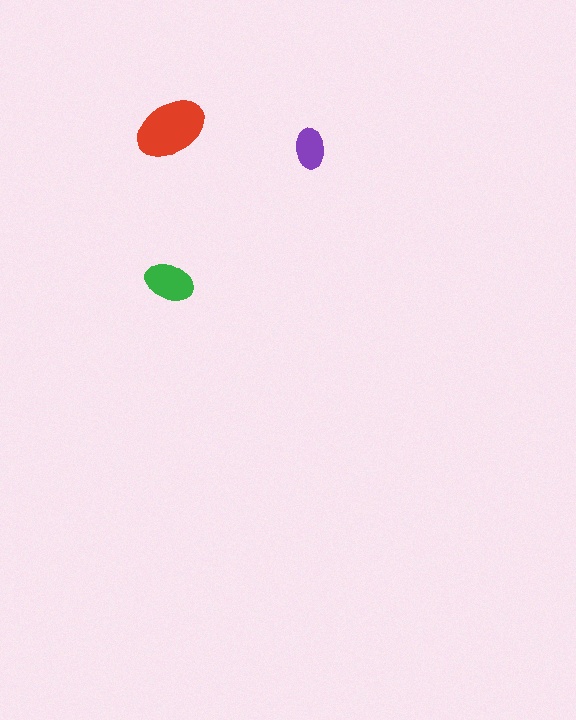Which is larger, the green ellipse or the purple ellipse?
The green one.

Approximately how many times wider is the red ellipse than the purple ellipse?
About 2 times wider.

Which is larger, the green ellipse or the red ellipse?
The red one.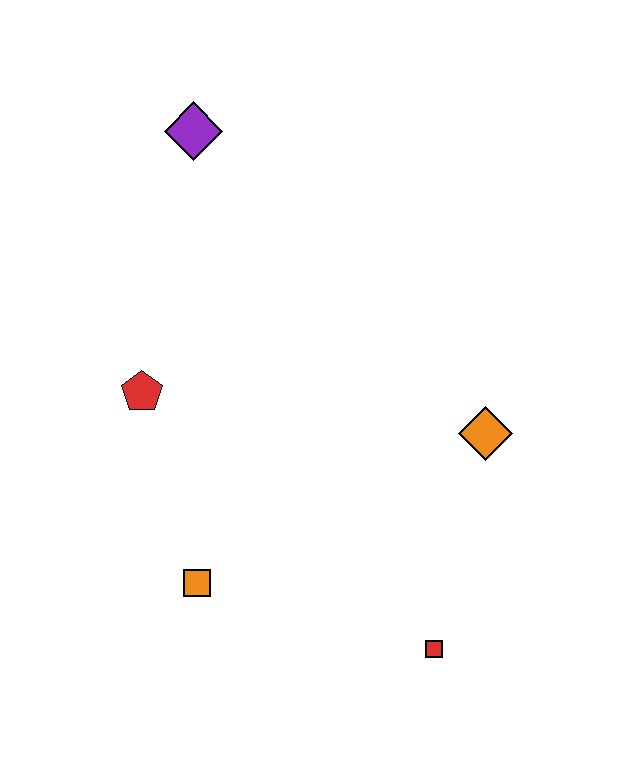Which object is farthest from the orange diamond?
The purple diamond is farthest from the orange diamond.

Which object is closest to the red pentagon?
The orange square is closest to the red pentagon.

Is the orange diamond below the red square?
No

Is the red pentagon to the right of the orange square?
No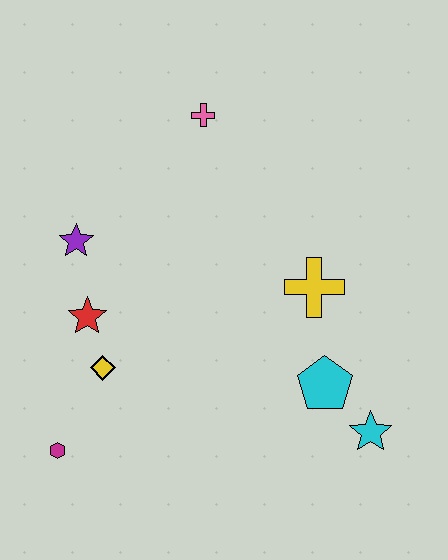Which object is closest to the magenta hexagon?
The yellow diamond is closest to the magenta hexagon.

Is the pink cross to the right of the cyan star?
No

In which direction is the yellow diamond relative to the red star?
The yellow diamond is below the red star.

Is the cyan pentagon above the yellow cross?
No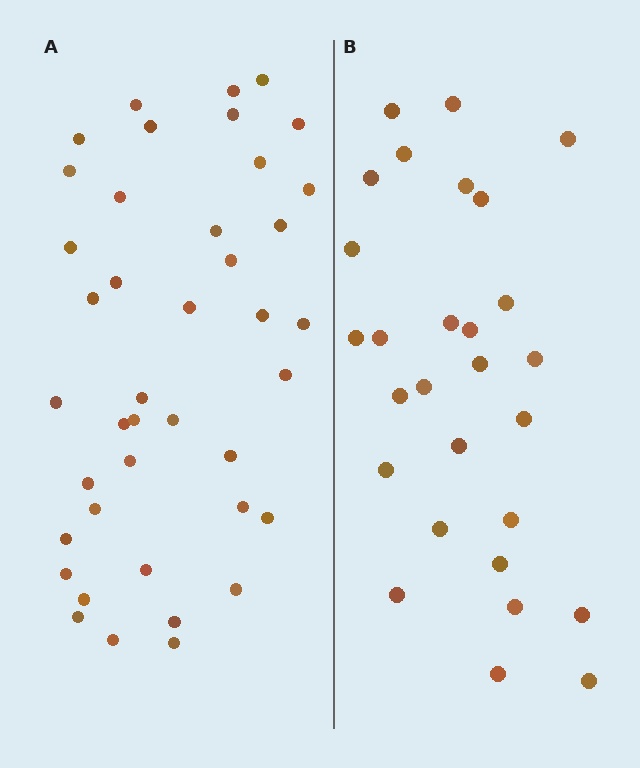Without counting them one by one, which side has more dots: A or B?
Region A (the left region) has more dots.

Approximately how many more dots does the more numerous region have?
Region A has approximately 15 more dots than region B.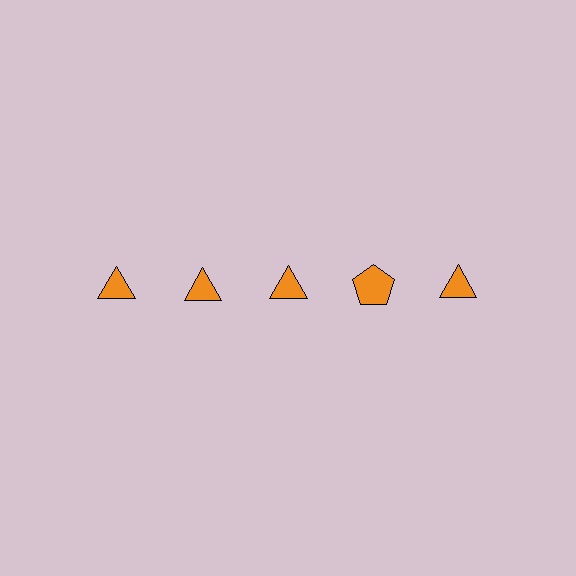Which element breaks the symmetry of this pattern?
The orange pentagon in the top row, second from right column breaks the symmetry. All other shapes are orange triangles.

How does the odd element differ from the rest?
It has a different shape: pentagon instead of triangle.